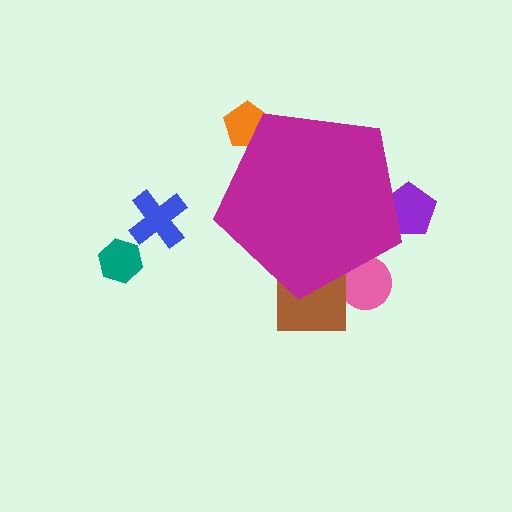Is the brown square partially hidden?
Yes, the brown square is partially hidden behind the magenta pentagon.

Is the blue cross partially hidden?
No, the blue cross is fully visible.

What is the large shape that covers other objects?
A magenta pentagon.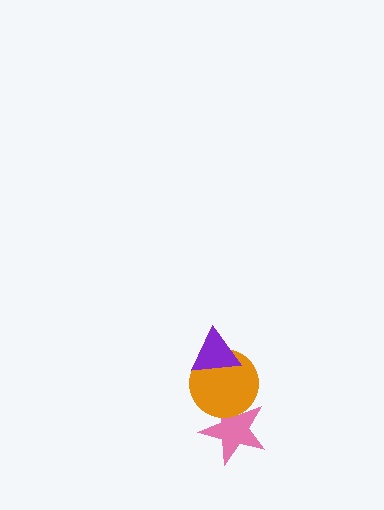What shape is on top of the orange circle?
The purple triangle is on top of the orange circle.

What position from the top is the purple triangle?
The purple triangle is 1st from the top.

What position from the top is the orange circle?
The orange circle is 2nd from the top.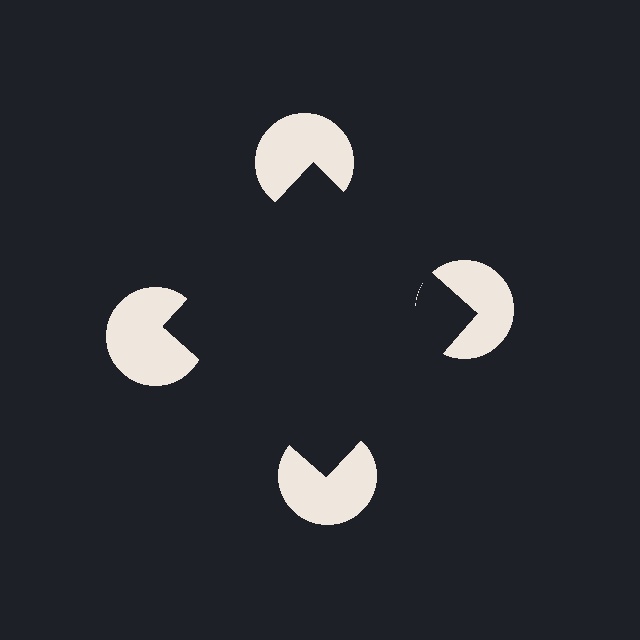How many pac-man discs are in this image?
There are 4 — one at each vertex of the illusory square.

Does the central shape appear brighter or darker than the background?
It typically appears slightly darker than the background, even though no actual brightness change is drawn.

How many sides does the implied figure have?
4 sides.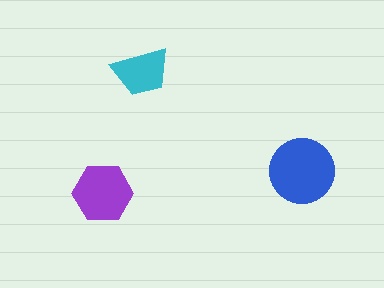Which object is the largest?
The blue circle.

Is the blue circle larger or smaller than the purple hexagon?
Larger.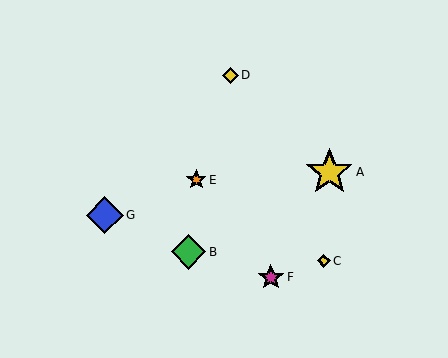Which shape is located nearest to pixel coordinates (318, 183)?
The yellow star (labeled A) at (329, 172) is nearest to that location.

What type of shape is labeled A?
Shape A is a yellow star.